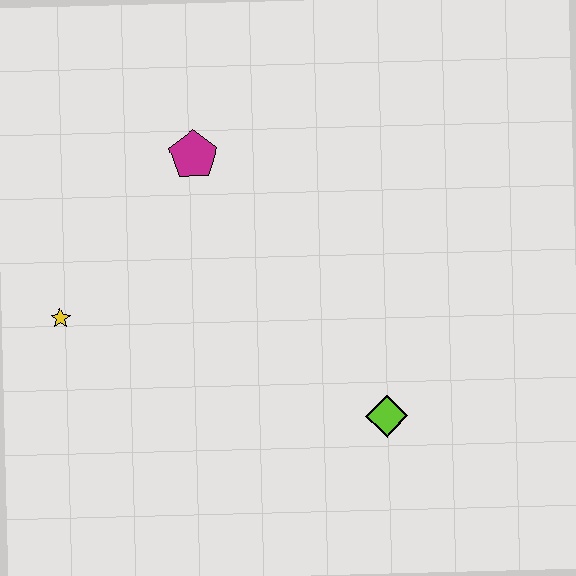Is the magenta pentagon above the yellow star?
Yes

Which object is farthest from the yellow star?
The lime diamond is farthest from the yellow star.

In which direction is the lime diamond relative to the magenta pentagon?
The lime diamond is below the magenta pentagon.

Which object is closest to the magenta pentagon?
The yellow star is closest to the magenta pentagon.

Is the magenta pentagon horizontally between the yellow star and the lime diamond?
Yes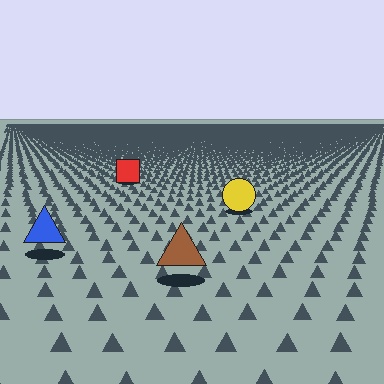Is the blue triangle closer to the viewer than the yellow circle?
Yes. The blue triangle is closer — you can tell from the texture gradient: the ground texture is coarser near it.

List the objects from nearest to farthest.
From nearest to farthest: the brown triangle, the blue triangle, the yellow circle, the red square.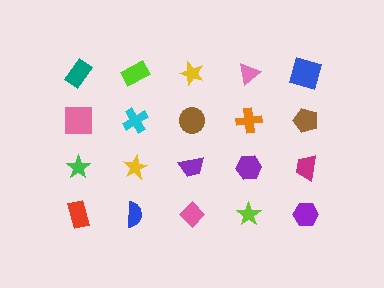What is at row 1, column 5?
A blue square.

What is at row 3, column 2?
A yellow star.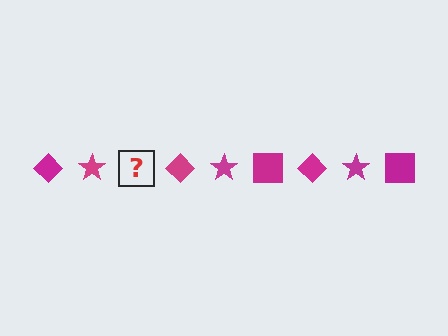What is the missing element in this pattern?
The missing element is a magenta square.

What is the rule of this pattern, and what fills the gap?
The rule is that the pattern cycles through diamond, star, square shapes in magenta. The gap should be filled with a magenta square.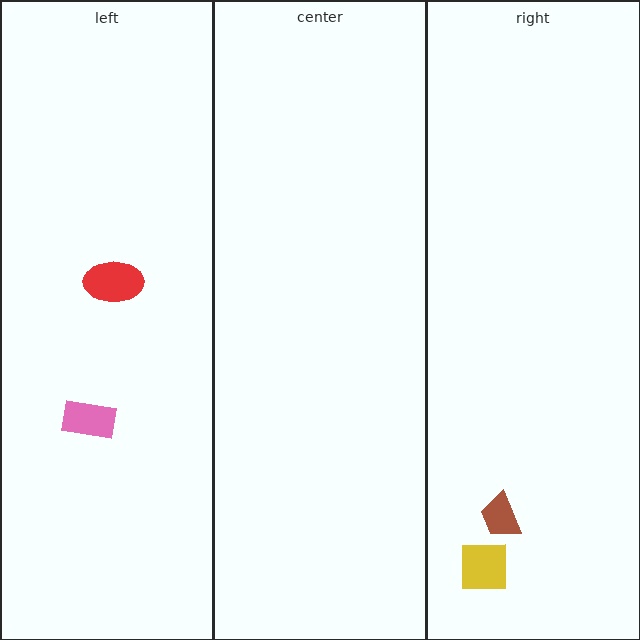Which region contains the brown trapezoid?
The right region.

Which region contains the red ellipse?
The left region.